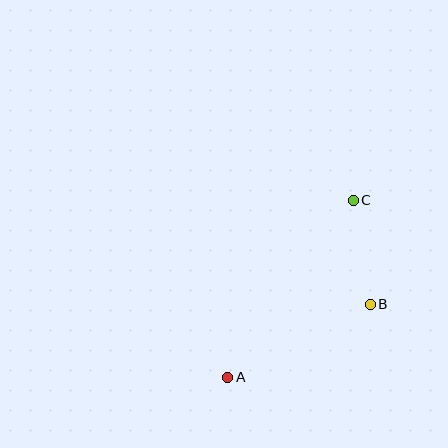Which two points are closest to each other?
Points B and C are closest to each other.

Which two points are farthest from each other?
Points A and C are farthest from each other.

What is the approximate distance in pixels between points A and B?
The distance between A and B is approximately 160 pixels.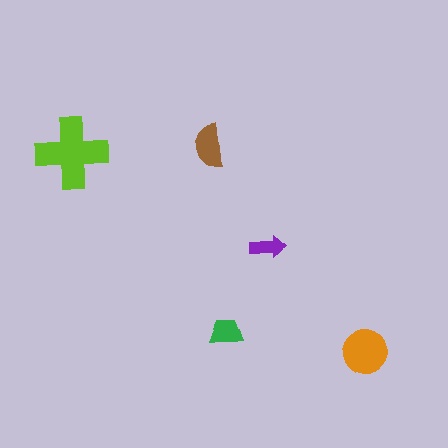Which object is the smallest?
The purple arrow.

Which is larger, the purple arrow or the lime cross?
The lime cross.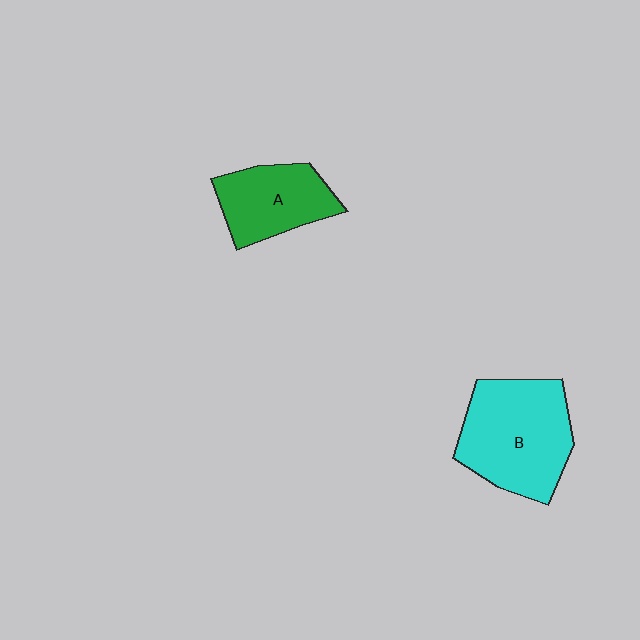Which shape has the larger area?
Shape B (cyan).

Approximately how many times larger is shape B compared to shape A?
Approximately 1.5 times.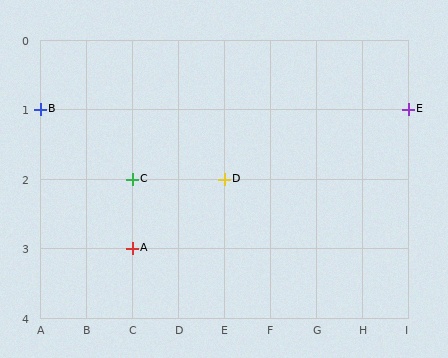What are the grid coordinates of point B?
Point B is at grid coordinates (A, 1).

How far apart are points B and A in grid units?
Points B and A are 2 columns and 2 rows apart (about 2.8 grid units diagonally).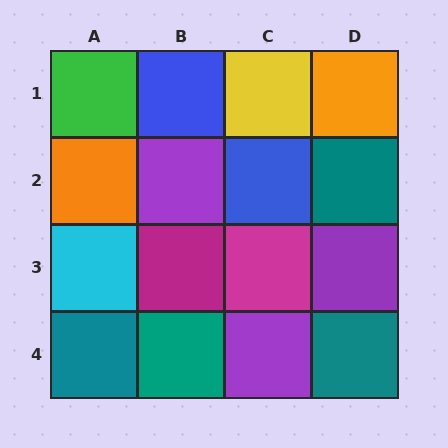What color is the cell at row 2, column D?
Teal.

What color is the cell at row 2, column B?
Purple.